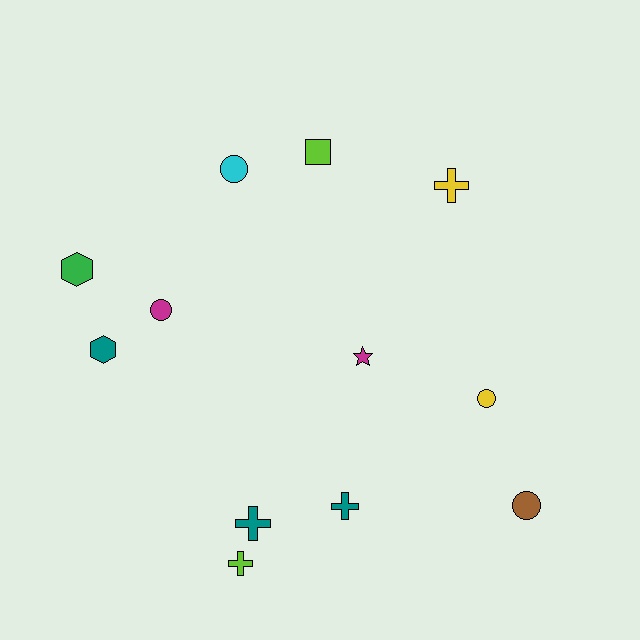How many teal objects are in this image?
There are 3 teal objects.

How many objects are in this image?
There are 12 objects.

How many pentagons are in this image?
There are no pentagons.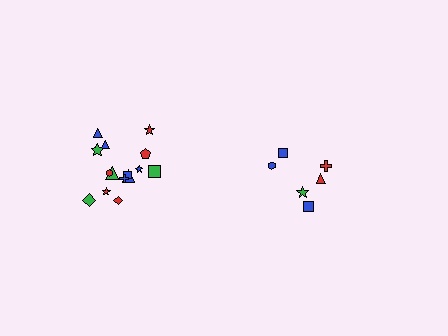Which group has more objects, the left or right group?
The left group.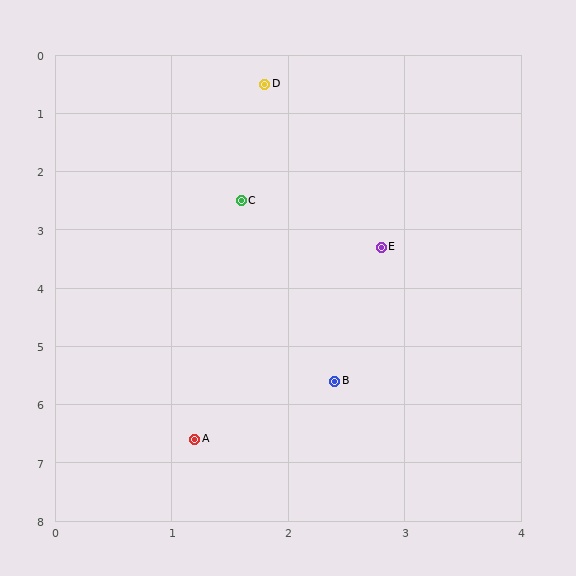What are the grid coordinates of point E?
Point E is at approximately (2.8, 3.3).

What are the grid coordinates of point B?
Point B is at approximately (2.4, 5.6).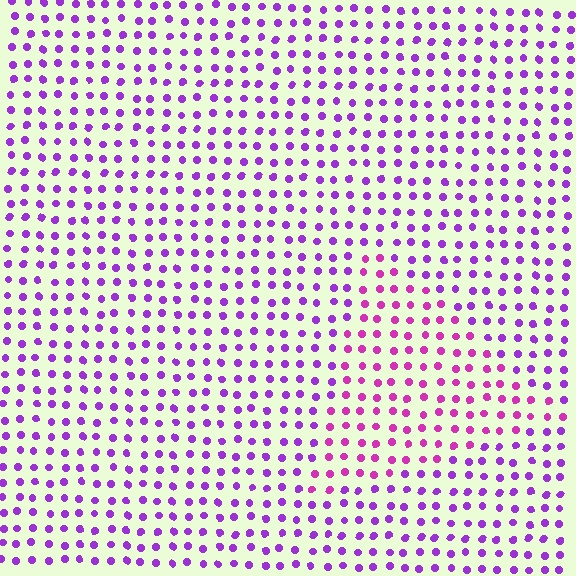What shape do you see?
I see a triangle.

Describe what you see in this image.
The image is filled with small purple elements in a uniform arrangement. A triangle-shaped region is visible where the elements are tinted to a slightly different hue, forming a subtle color boundary.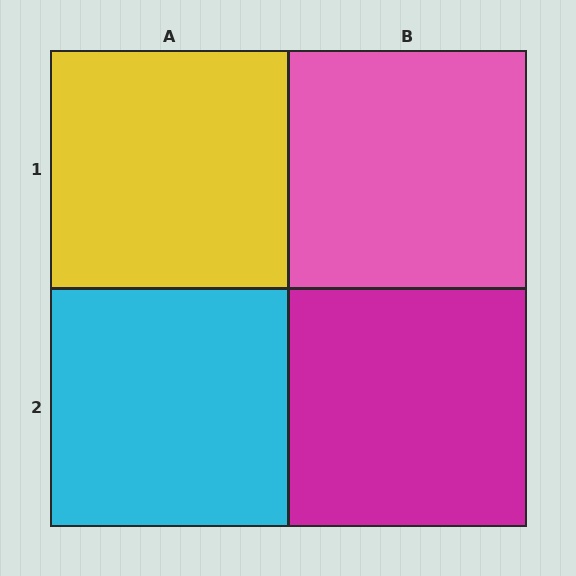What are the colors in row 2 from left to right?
Cyan, magenta.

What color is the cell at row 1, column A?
Yellow.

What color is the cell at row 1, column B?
Pink.